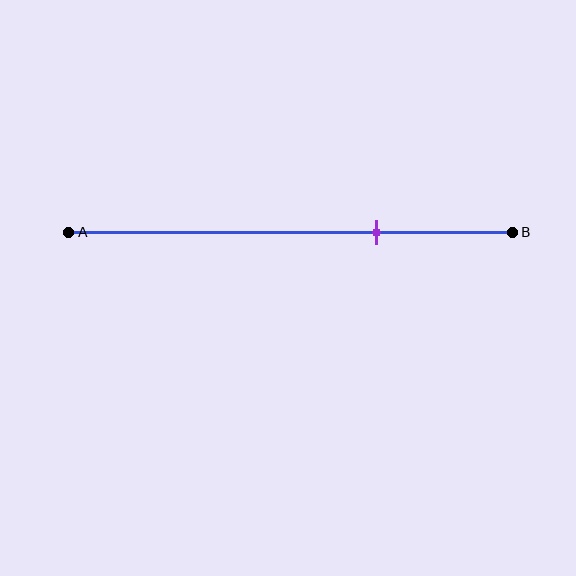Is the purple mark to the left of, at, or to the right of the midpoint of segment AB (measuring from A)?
The purple mark is to the right of the midpoint of segment AB.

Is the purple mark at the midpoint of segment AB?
No, the mark is at about 70% from A, not at the 50% midpoint.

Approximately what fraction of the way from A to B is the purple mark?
The purple mark is approximately 70% of the way from A to B.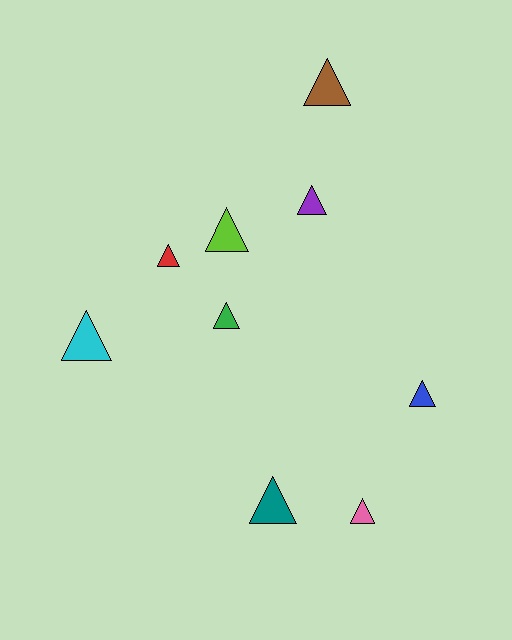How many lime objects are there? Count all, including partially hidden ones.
There is 1 lime object.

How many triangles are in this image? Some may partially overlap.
There are 9 triangles.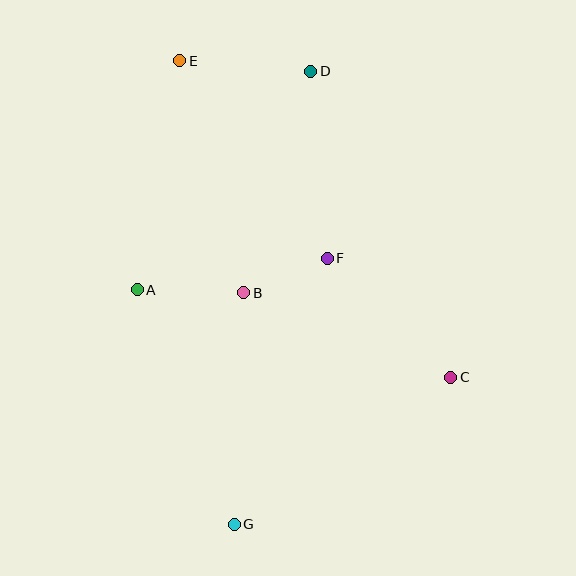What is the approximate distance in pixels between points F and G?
The distance between F and G is approximately 282 pixels.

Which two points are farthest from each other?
Points E and G are farthest from each other.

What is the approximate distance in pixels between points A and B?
The distance between A and B is approximately 106 pixels.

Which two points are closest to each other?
Points B and F are closest to each other.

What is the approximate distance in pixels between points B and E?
The distance between B and E is approximately 241 pixels.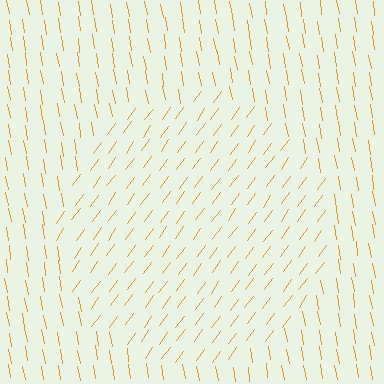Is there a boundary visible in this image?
Yes, there is a texture boundary formed by a change in line orientation.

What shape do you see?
I see a circle.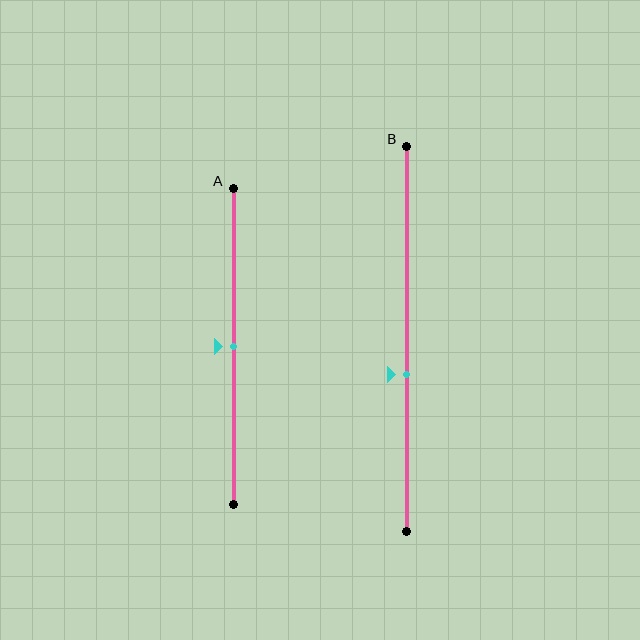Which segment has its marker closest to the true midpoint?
Segment A has its marker closest to the true midpoint.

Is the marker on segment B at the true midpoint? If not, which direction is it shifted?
No, the marker on segment B is shifted downward by about 9% of the segment length.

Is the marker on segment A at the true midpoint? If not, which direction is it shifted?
Yes, the marker on segment A is at the true midpoint.